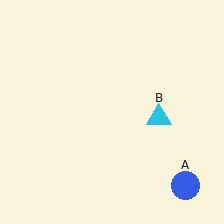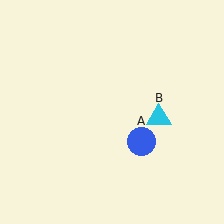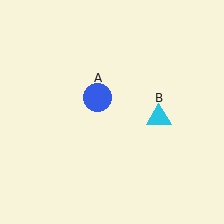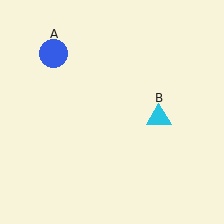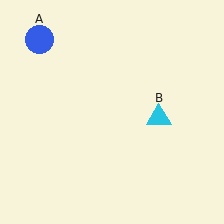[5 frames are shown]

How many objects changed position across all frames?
1 object changed position: blue circle (object A).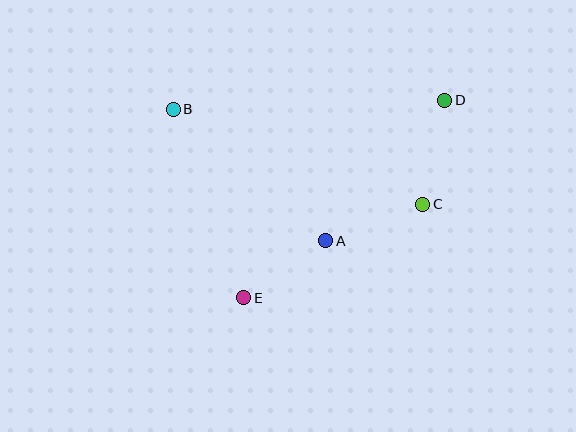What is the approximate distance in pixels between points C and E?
The distance between C and E is approximately 202 pixels.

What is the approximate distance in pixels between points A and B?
The distance between A and B is approximately 201 pixels.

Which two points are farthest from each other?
Points D and E are farthest from each other.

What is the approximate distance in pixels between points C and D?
The distance between C and D is approximately 107 pixels.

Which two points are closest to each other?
Points A and E are closest to each other.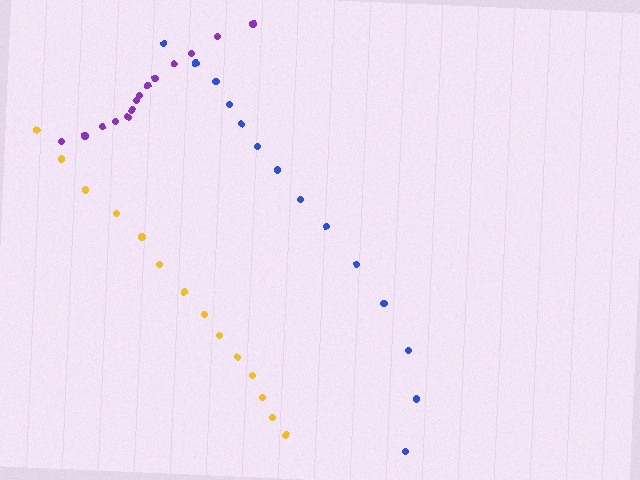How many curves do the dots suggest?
There are 3 distinct paths.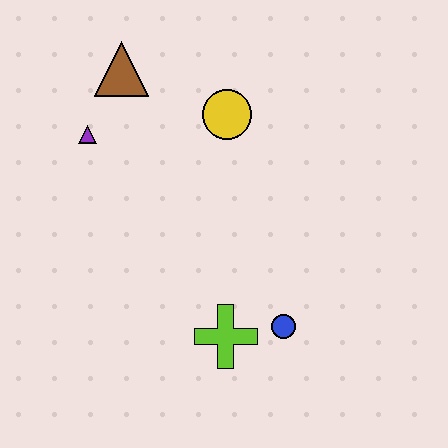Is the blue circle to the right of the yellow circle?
Yes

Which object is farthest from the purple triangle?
The blue circle is farthest from the purple triangle.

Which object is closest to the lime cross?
The blue circle is closest to the lime cross.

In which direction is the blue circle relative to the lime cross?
The blue circle is to the right of the lime cross.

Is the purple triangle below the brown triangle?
Yes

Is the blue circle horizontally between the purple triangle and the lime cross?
No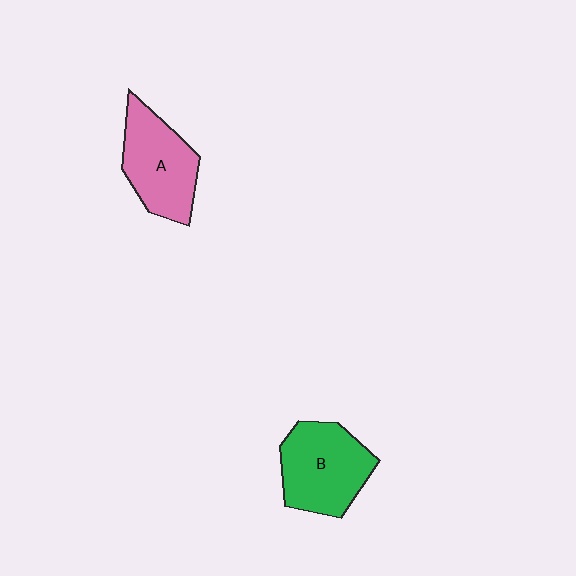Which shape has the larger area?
Shape B (green).